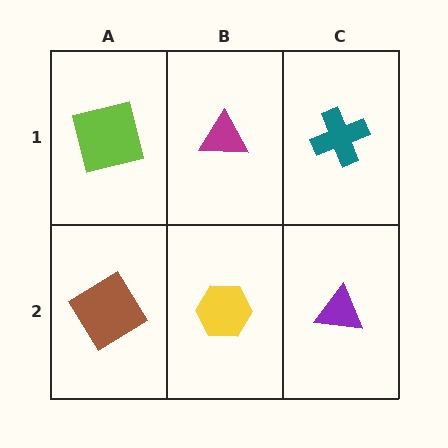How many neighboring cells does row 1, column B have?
3.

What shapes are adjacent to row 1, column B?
A yellow hexagon (row 2, column B), a lime square (row 1, column A), a teal cross (row 1, column C).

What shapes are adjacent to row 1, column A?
A brown diamond (row 2, column A), a magenta triangle (row 1, column B).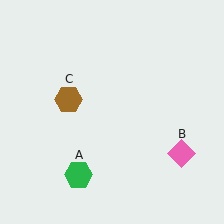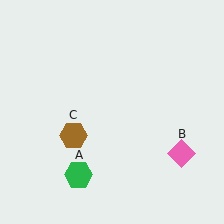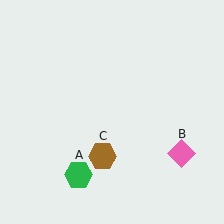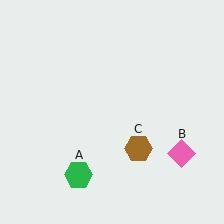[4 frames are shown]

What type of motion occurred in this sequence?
The brown hexagon (object C) rotated counterclockwise around the center of the scene.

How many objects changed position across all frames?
1 object changed position: brown hexagon (object C).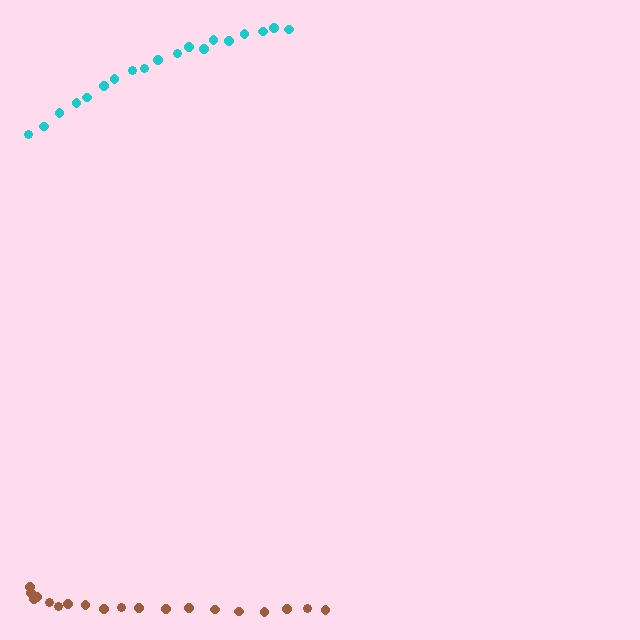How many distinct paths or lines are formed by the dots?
There are 2 distinct paths.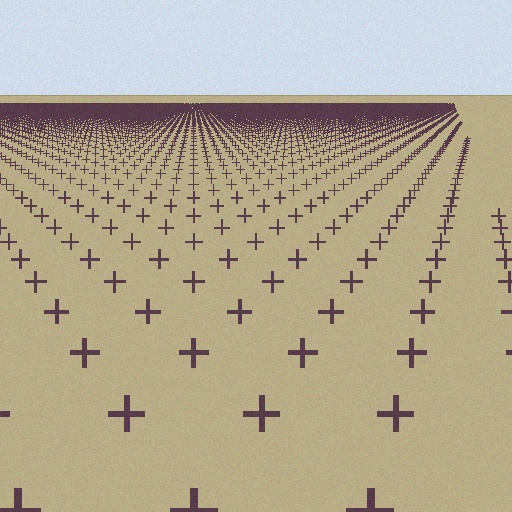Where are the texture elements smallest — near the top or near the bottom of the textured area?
Near the top.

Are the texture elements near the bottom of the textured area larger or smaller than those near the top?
Larger. Near the bottom, elements are closer to the viewer and appear at a bigger on-screen size.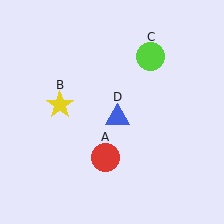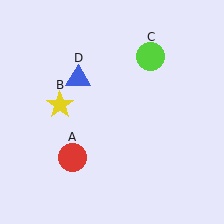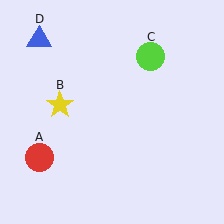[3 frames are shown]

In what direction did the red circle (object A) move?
The red circle (object A) moved left.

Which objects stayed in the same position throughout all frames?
Yellow star (object B) and lime circle (object C) remained stationary.